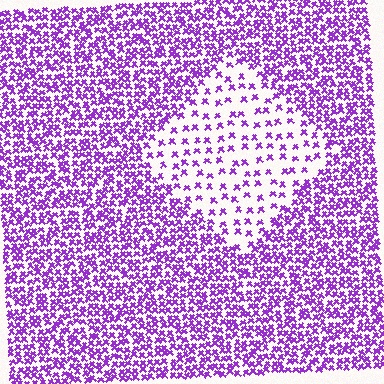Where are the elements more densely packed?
The elements are more densely packed outside the diamond boundary.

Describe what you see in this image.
The image contains small purple elements arranged at two different densities. A diamond-shaped region is visible where the elements are less densely packed than the surrounding area.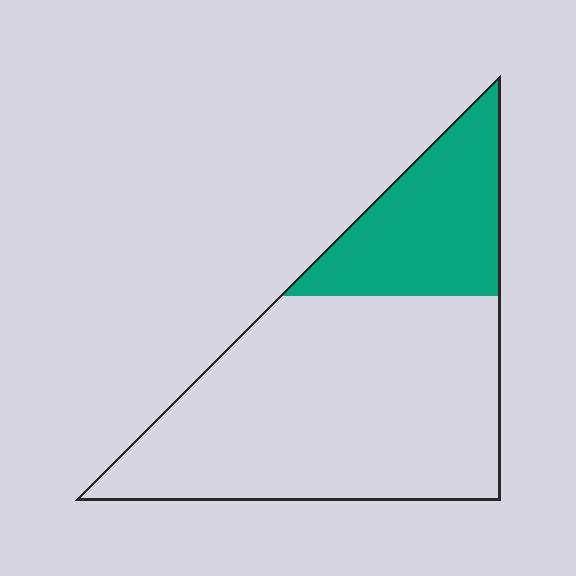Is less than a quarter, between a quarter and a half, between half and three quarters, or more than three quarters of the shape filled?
Between a quarter and a half.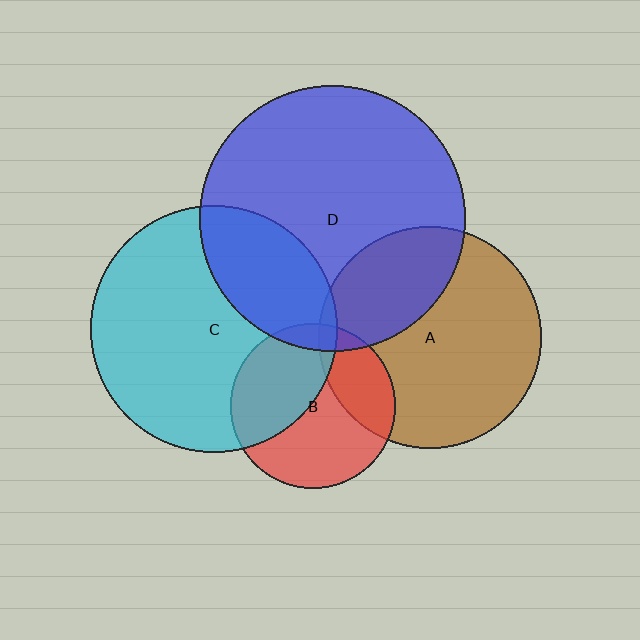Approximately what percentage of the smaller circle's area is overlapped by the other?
Approximately 25%.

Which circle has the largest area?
Circle D (blue).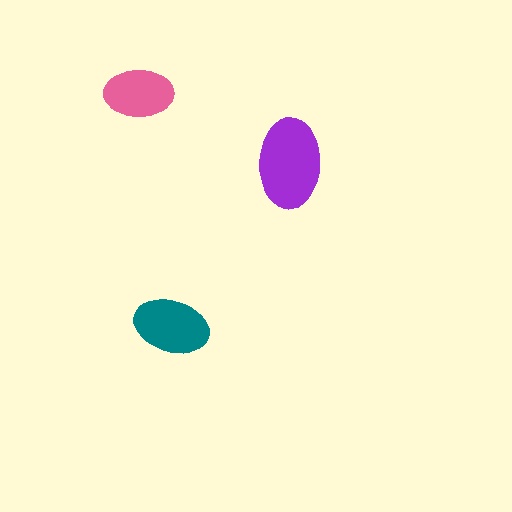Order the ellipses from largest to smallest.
the purple one, the teal one, the pink one.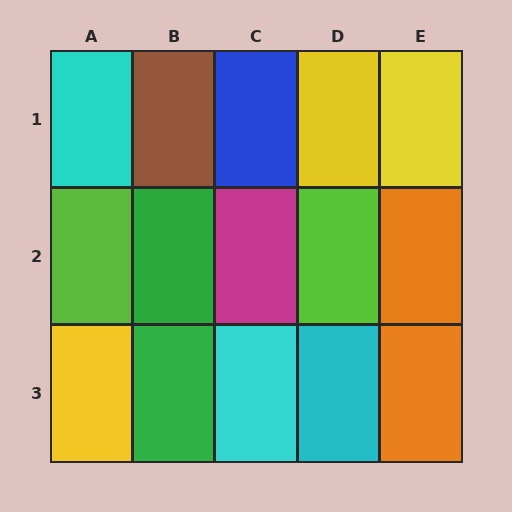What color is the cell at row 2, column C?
Magenta.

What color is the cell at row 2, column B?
Green.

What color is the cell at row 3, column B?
Green.